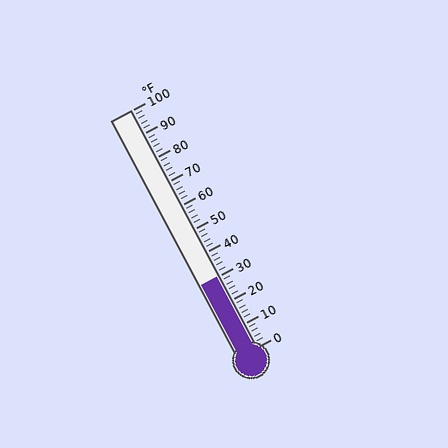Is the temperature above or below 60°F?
The temperature is below 60°F.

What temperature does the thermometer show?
The thermometer shows approximately 30°F.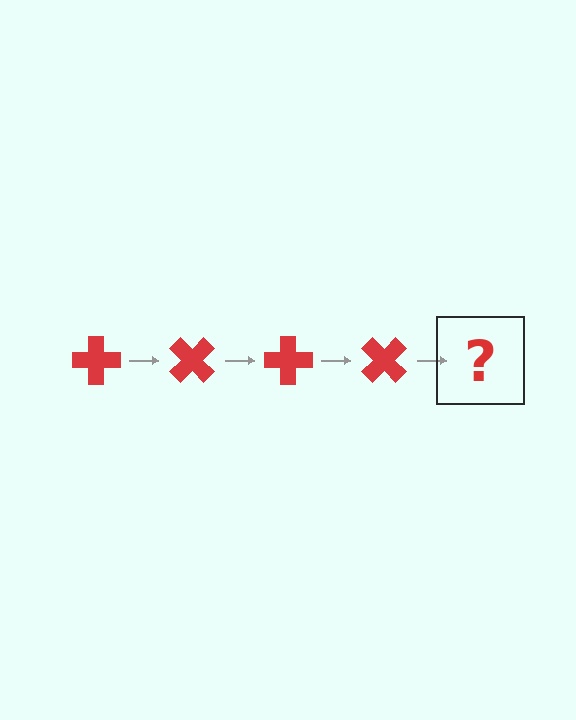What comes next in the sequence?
The next element should be a red cross rotated 180 degrees.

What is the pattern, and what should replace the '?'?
The pattern is that the cross rotates 45 degrees each step. The '?' should be a red cross rotated 180 degrees.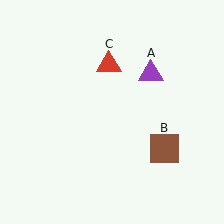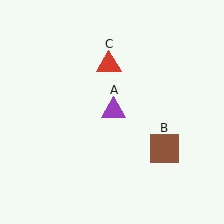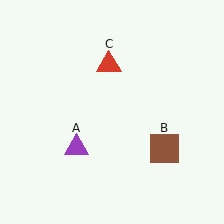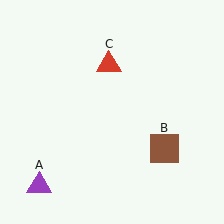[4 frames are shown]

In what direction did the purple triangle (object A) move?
The purple triangle (object A) moved down and to the left.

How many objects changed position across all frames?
1 object changed position: purple triangle (object A).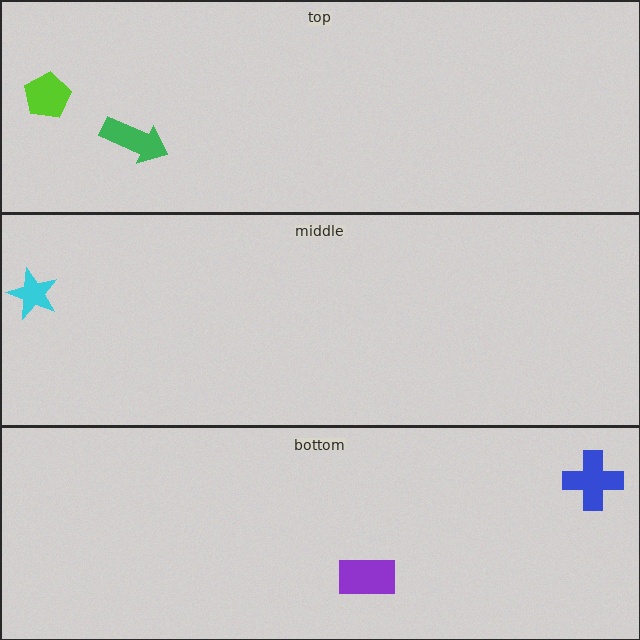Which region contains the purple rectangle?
The bottom region.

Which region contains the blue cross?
The bottom region.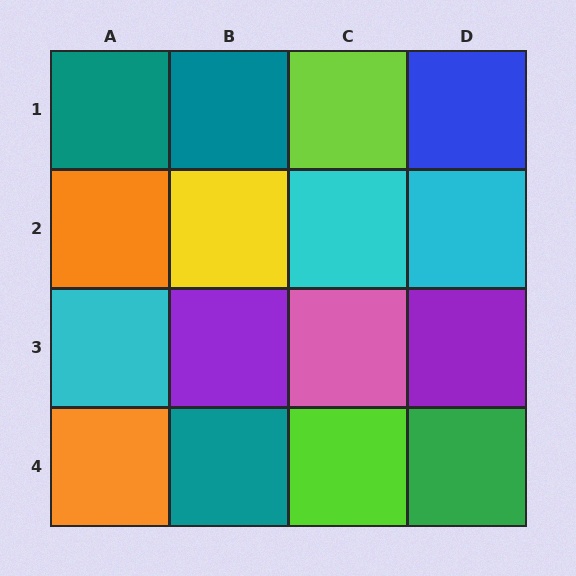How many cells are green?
1 cell is green.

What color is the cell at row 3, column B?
Purple.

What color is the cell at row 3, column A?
Cyan.